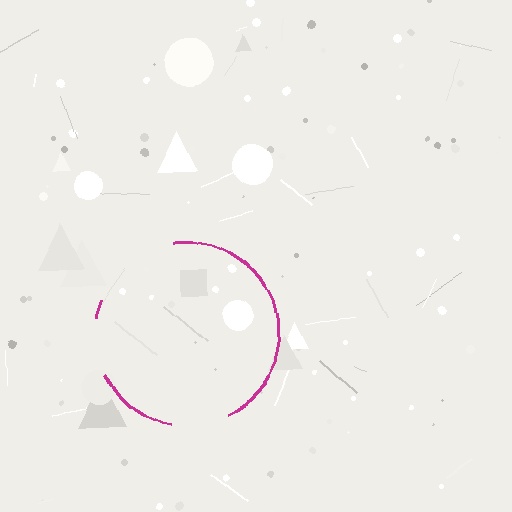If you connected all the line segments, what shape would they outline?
They would outline a circle.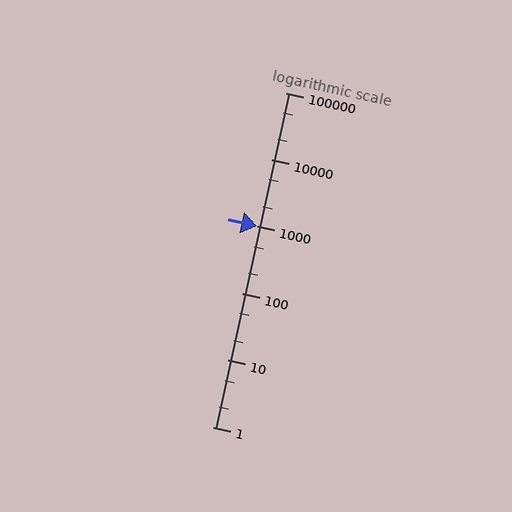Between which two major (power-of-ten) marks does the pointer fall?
The pointer is between 1000 and 10000.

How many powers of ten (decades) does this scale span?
The scale spans 5 decades, from 1 to 100000.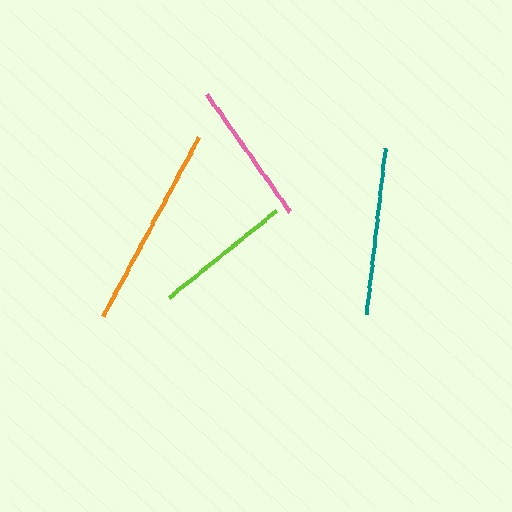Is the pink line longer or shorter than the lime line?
The pink line is longer than the lime line.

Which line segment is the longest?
The orange line is the longest at approximately 202 pixels.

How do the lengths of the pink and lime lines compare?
The pink and lime lines are approximately the same length.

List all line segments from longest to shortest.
From longest to shortest: orange, teal, pink, lime.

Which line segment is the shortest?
The lime line is the shortest at approximately 138 pixels.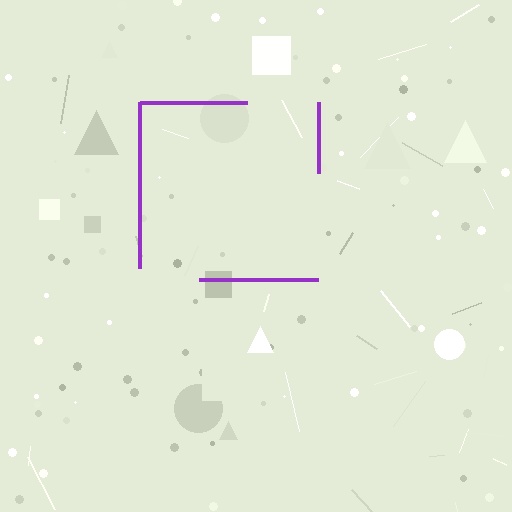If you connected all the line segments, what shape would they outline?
They would outline a square.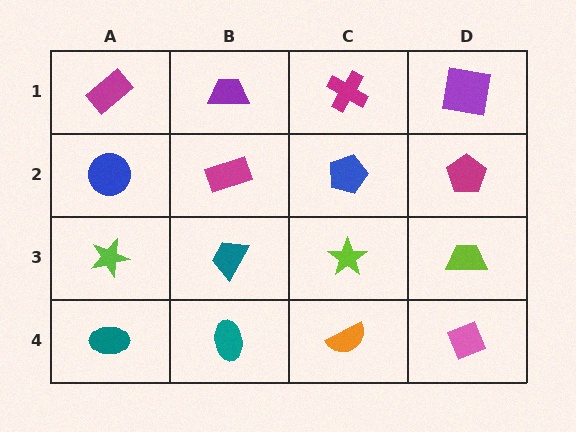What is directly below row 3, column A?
A teal ellipse.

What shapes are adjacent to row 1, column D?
A magenta pentagon (row 2, column D), a magenta cross (row 1, column C).